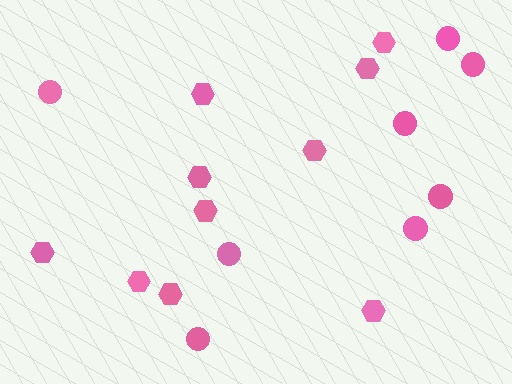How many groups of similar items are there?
There are 2 groups: one group of circles (8) and one group of hexagons (10).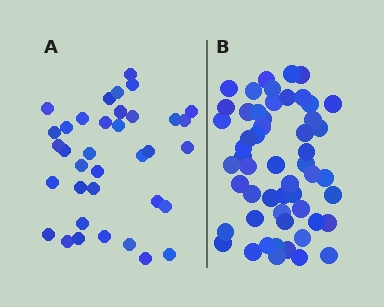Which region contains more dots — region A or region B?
Region B (the right region) has more dots.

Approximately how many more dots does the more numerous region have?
Region B has approximately 20 more dots than region A.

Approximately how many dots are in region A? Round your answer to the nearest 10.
About 40 dots. (The exact count is 36, which rounds to 40.)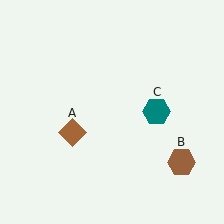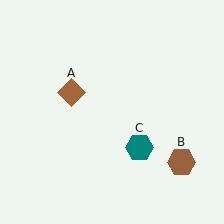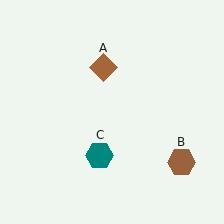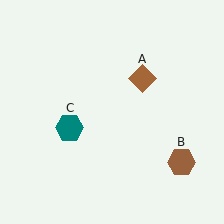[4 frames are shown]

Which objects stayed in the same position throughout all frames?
Brown hexagon (object B) remained stationary.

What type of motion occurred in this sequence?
The brown diamond (object A), teal hexagon (object C) rotated clockwise around the center of the scene.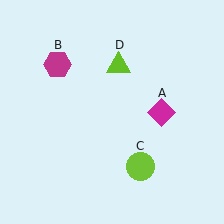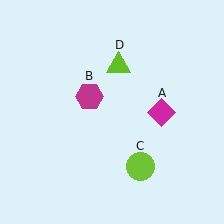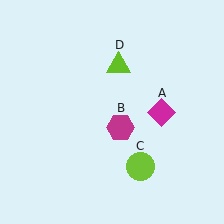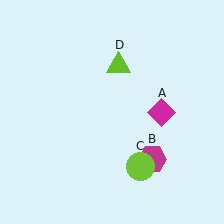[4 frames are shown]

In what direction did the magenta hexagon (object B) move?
The magenta hexagon (object B) moved down and to the right.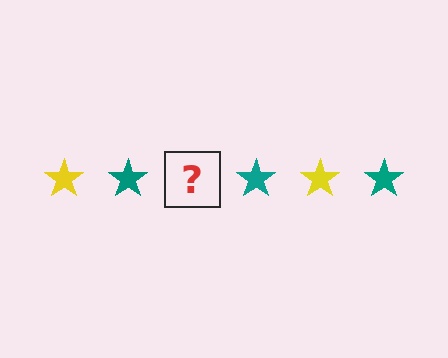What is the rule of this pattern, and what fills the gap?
The rule is that the pattern cycles through yellow, teal stars. The gap should be filled with a yellow star.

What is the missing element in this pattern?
The missing element is a yellow star.